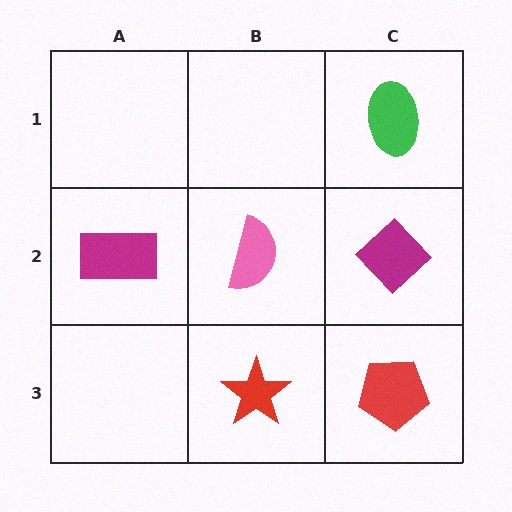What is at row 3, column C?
A red pentagon.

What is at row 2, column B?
A pink semicircle.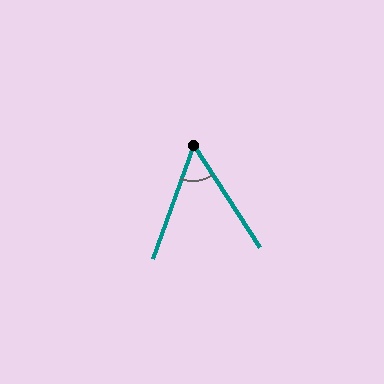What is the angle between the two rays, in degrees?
Approximately 53 degrees.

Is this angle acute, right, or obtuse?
It is acute.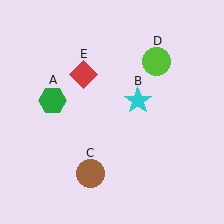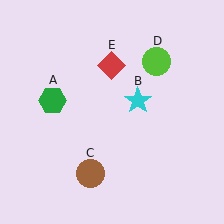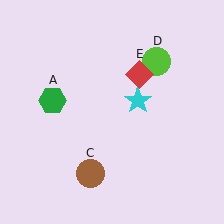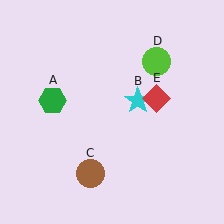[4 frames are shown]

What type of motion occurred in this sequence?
The red diamond (object E) rotated clockwise around the center of the scene.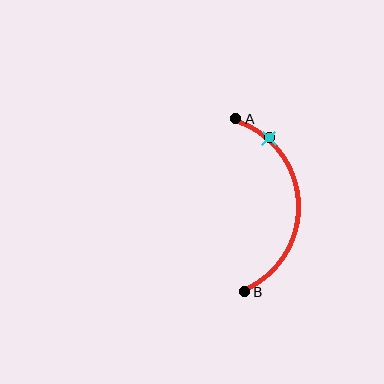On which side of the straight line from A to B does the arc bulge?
The arc bulges to the right of the straight line connecting A and B.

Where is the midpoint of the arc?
The arc midpoint is the point on the curve farthest from the straight line joining A and B. It sits to the right of that line.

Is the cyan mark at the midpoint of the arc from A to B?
No. The cyan mark lies on the arc but is closer to endpoint A. The arc midpoint would be at the point on the curve equidistant along the arc from both A and B.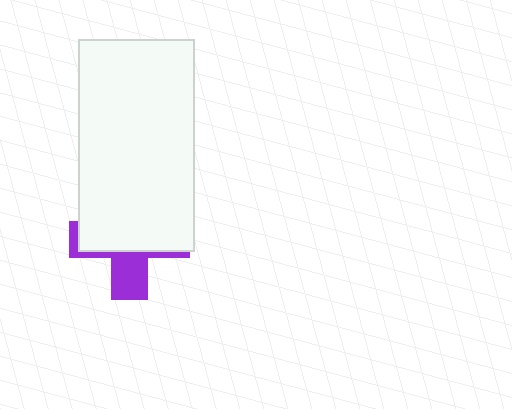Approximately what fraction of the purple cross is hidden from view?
Roughly 66% of the purple cross is hidden behind the white rectangle.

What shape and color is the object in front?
The object in front is a white rectangle.